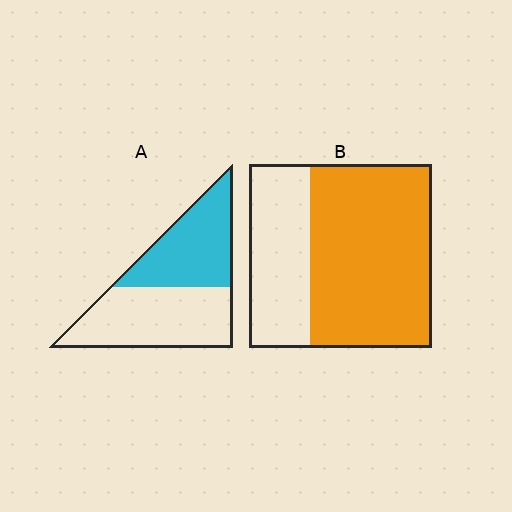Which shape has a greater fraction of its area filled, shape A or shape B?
Shape B.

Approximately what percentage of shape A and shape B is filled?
A is approximately 45% and B is approximately 65%.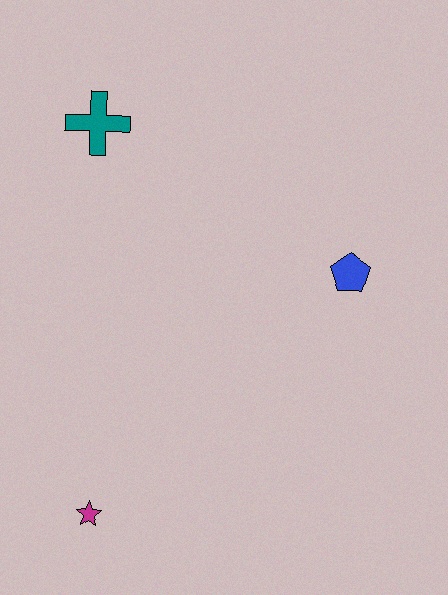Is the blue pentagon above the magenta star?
Yes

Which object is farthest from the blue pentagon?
The magenta star is farthest from the blue pentagon.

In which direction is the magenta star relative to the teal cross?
The magenta star is below the teal cross.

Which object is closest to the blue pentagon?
The teal cross is closest to the blue pentagon.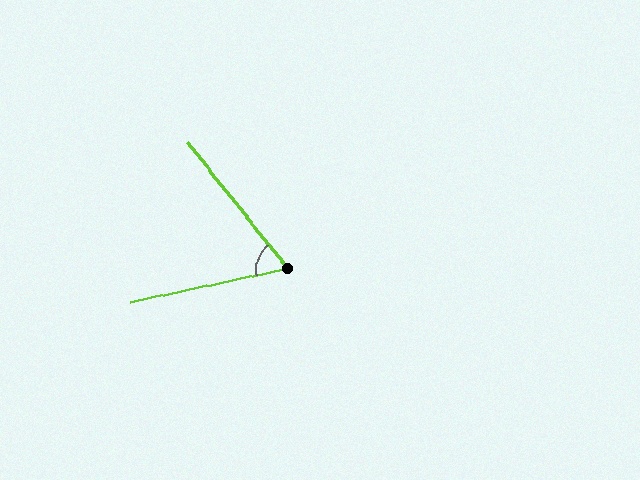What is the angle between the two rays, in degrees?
Approximately 64 degrees.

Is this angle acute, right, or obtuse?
It is acute.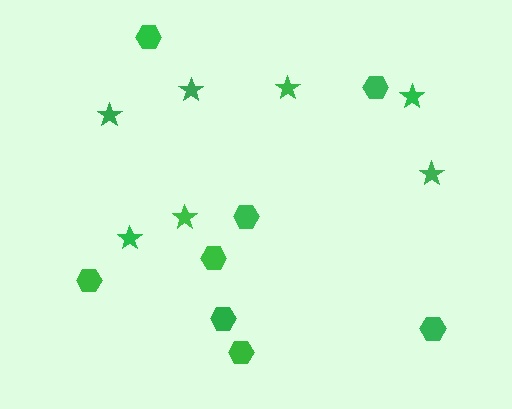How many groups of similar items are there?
There are 2 groups: one group of hexagons (8) and one group of stars (7).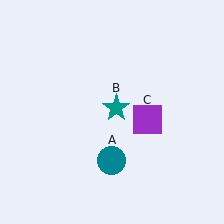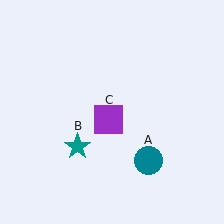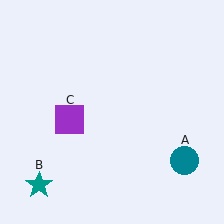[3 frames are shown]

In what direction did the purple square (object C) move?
The purple square (object C) moved left.